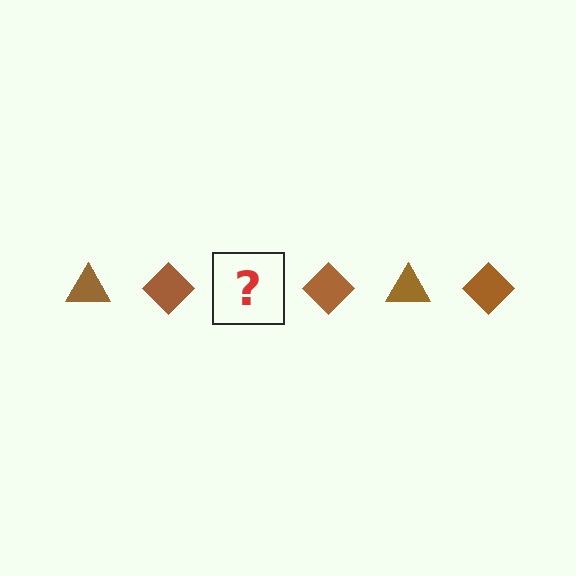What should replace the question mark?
The question mark should be replaced with a brown triangle.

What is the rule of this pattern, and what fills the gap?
The rule is that the pattern cycles through triangle, diamond shapes in brown. The gap should be filled with a brown triangle.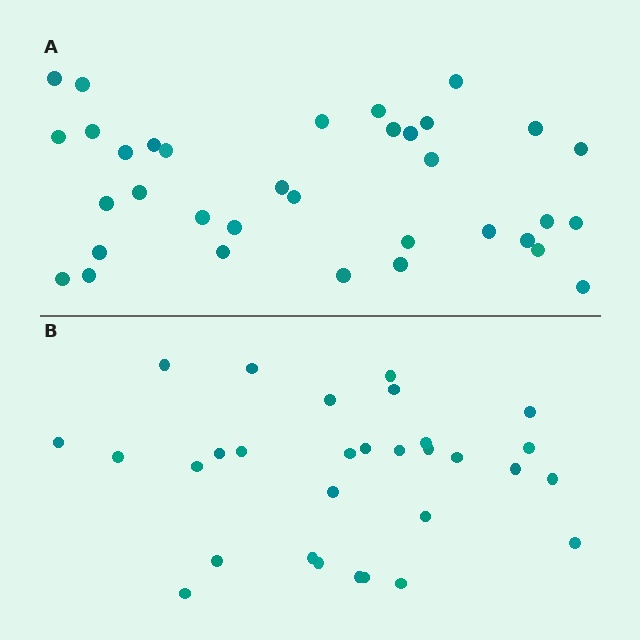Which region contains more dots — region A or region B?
Region A (the top region) has more dots.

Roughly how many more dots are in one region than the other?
Region A has about 5 more dots than region B.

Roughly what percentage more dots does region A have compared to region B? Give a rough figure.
About 15% more.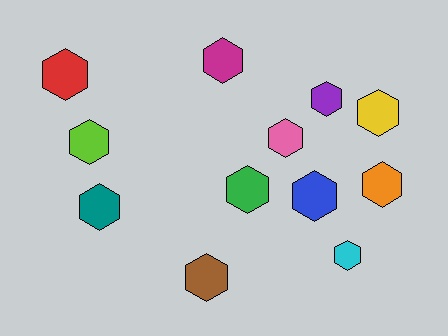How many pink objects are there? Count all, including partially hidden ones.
There is 1 pink object.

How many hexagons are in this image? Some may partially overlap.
There are 12 hexagons.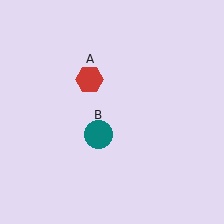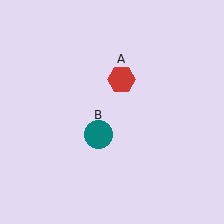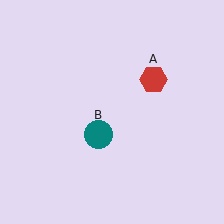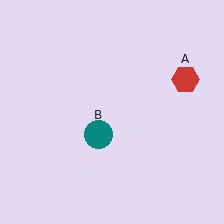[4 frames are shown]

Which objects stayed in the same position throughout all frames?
Teal circle (object B) remained stationary.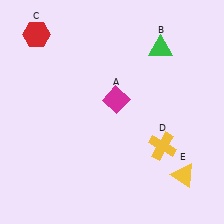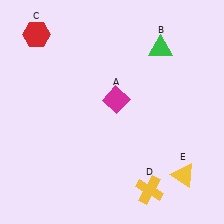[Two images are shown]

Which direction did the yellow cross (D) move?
The yellow cross (D) moved down.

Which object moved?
The yellow cross (D) moved down.